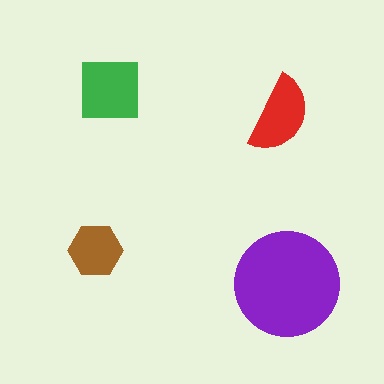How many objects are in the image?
There are 4 objects in the image.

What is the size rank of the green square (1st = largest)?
2nd.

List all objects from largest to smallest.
The purple circle, the green square, the red semicircle, the brown hexagon.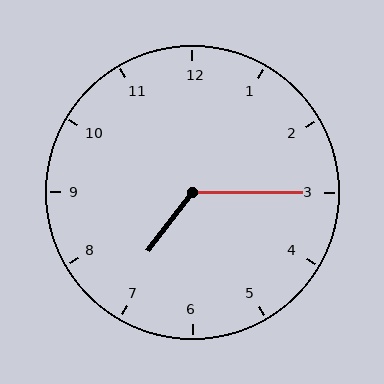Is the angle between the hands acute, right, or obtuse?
It is obtuse.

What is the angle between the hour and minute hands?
Approximately 128 degrees.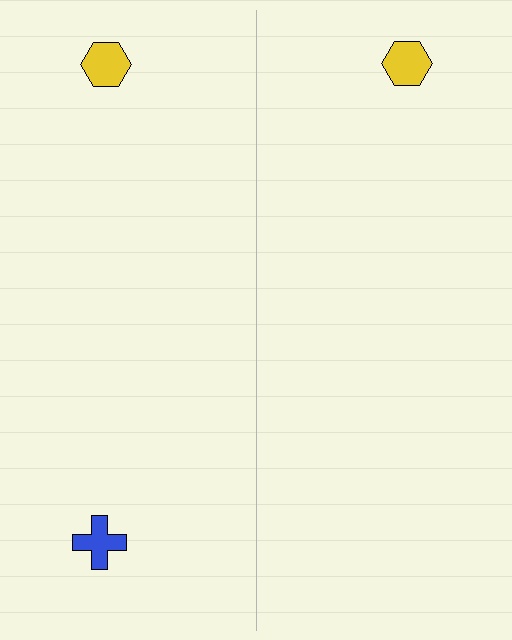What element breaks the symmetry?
A blue cross is missing from the right side.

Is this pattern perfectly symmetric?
No, the pattern is not perfectly symmetric. A blue cross is missing from the right side.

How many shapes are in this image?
There are 3 shapes in this image.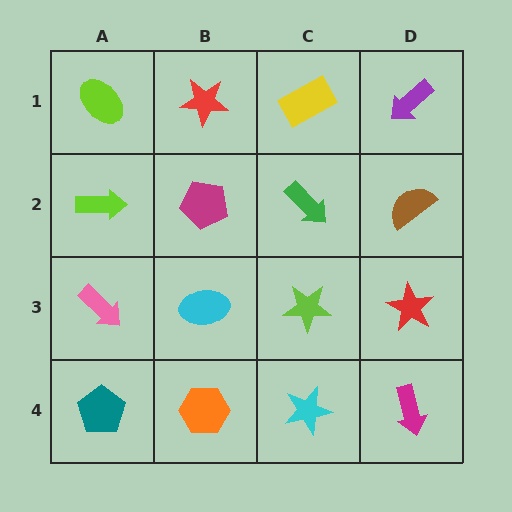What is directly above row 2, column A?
A lime ellipse.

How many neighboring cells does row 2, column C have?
4.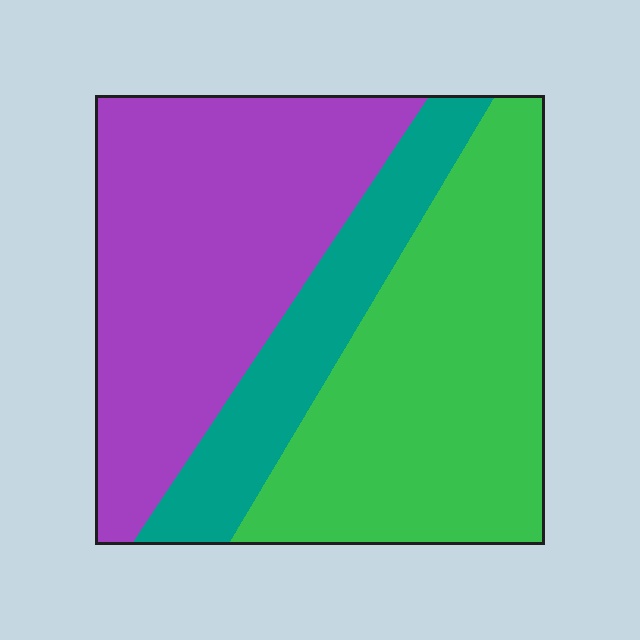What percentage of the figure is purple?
Purple covers around 40% of the figure.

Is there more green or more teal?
Green.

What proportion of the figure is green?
Green covers 41% of the figure.